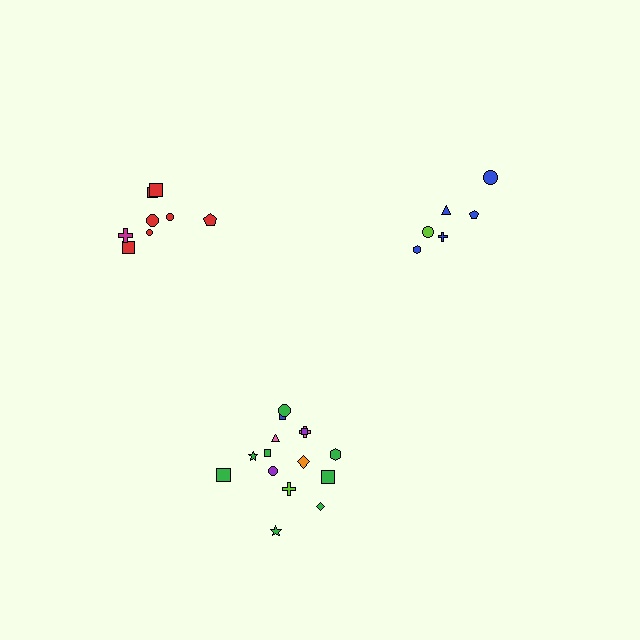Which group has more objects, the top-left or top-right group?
The top-left group.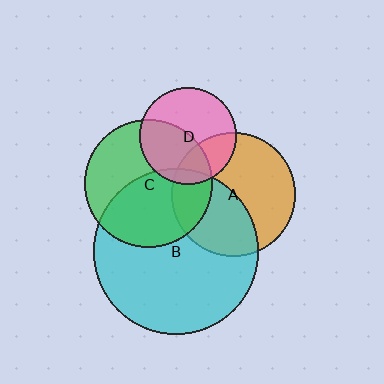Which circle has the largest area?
Circle B (cyan).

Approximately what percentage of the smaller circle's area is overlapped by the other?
Approximately 50%.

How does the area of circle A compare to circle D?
Approximately 1.6 times.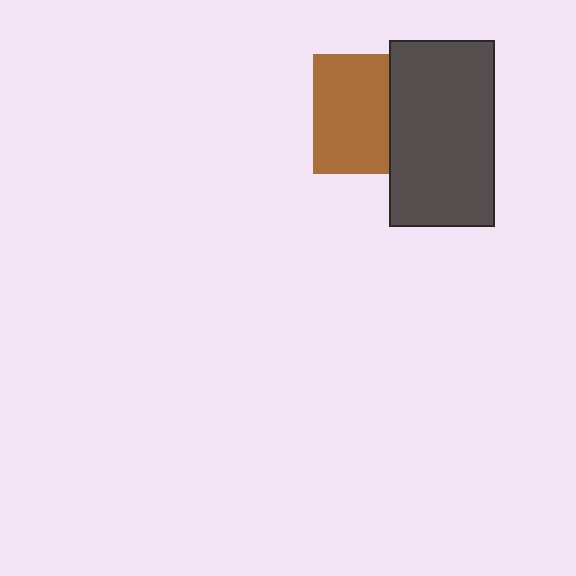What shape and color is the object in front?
The object in front is a dark gray rectangle.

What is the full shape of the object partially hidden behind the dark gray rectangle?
The partially hidden object is a brown square.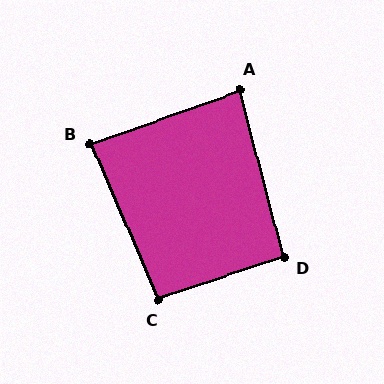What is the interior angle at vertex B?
Approximately 86 degrees (approximately right).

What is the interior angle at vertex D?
Approximately 94 degrees (approximately right).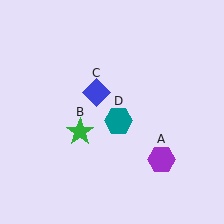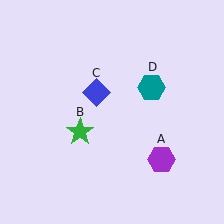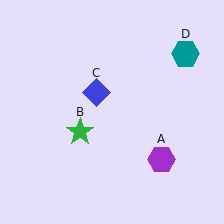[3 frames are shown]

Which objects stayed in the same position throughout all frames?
Purple hexagon (object A) and green star (object B) and blue diamond (object C) remained stationary.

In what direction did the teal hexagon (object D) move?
The teal hexagon (object D) moved up and to the right.